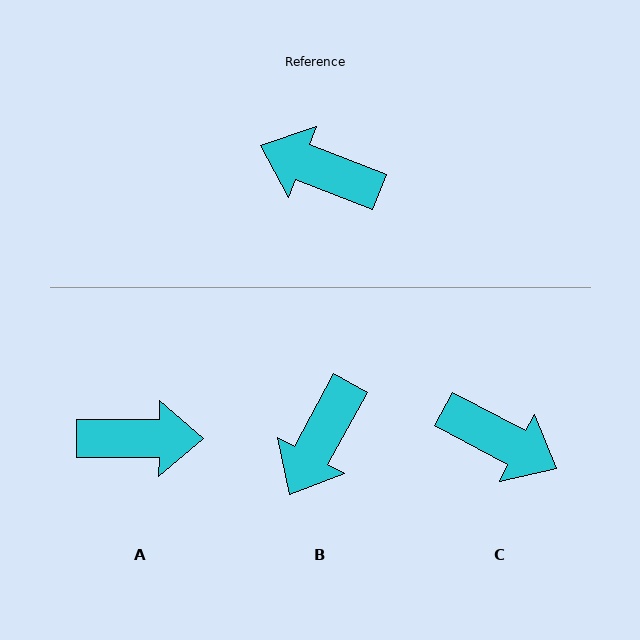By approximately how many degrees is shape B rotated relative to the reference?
Approximately 83 degrees counter-clockwise.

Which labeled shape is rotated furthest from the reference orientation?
C, about 174 degrees away.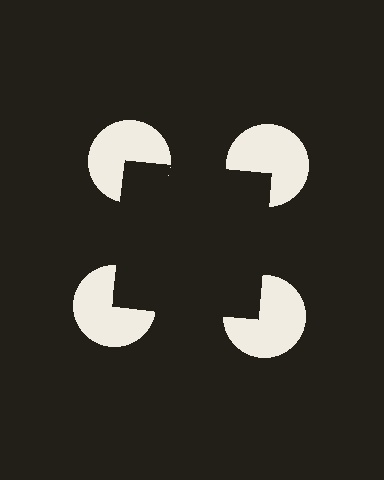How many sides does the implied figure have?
4 sides.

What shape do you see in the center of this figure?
An illusory square — its edges are inferred from the aligned wedge cuts in the pac-man discs, not physically drawn.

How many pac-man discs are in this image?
There are 4 — one at each vertex of the illusory square.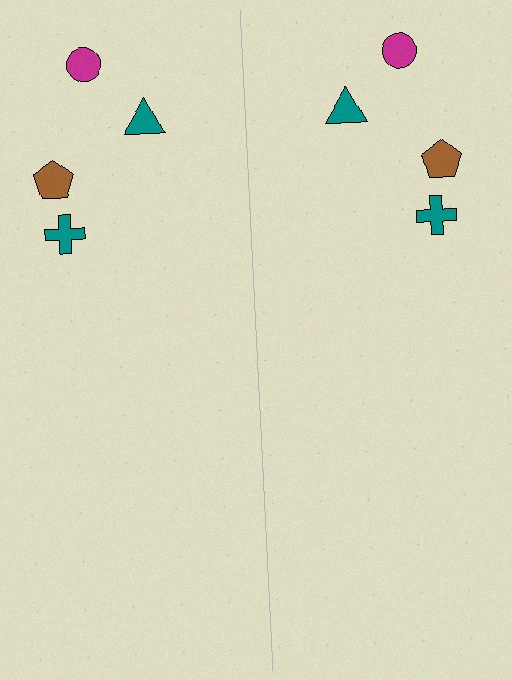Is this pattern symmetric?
Yes, this pattern has bilateral (reflection) symmetry.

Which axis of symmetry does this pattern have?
The pattern has a vertical axis of symmetry running through the center of the image.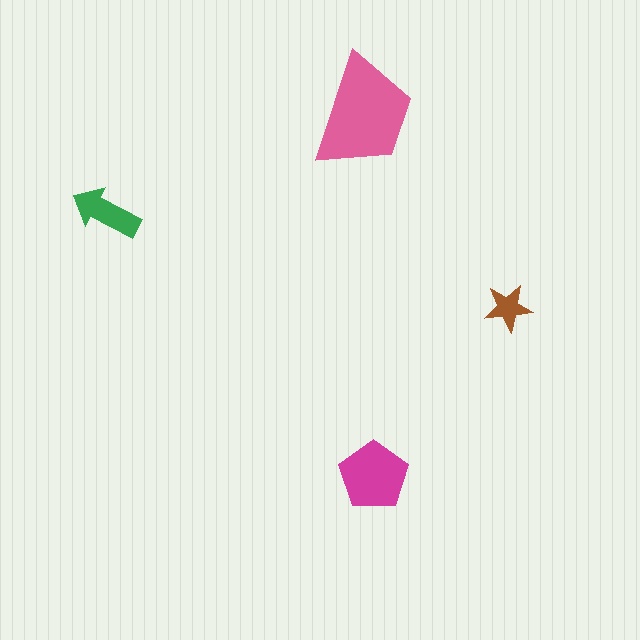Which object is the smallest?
The brown star.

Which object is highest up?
The pink trapezoid is topmost.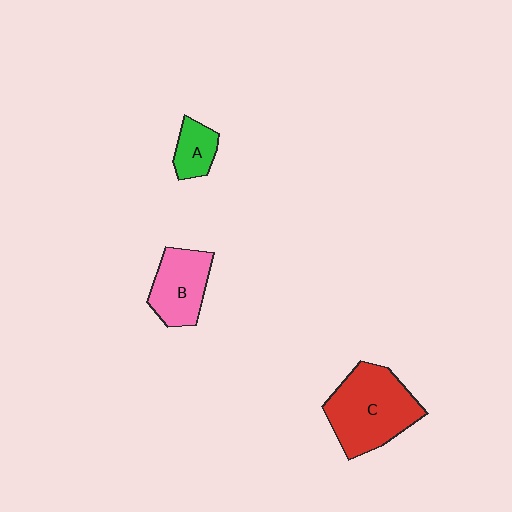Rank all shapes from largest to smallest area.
From largest to smallest: C (red), B (pink), A (green).